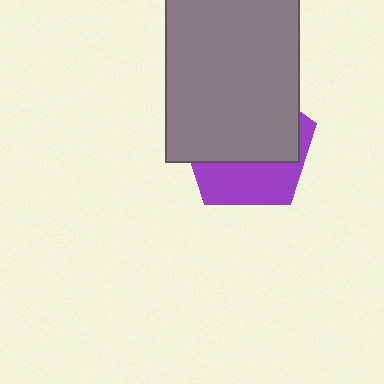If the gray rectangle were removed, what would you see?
You would see the complete purple pentagon.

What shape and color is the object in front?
The object in front is a gray rectangle.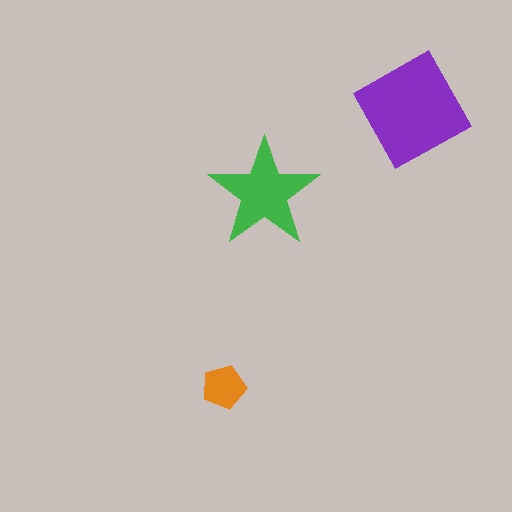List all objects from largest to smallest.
The purple diamond, the green star, the orange pentagon.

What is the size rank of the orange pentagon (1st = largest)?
3rd.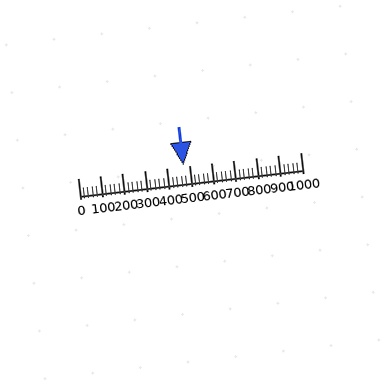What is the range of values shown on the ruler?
The ruler shows values from 0 to 1000.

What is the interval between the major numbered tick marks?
The major tick marks are spaced 100 units apart.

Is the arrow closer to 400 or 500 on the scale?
The arrow is closer to 500.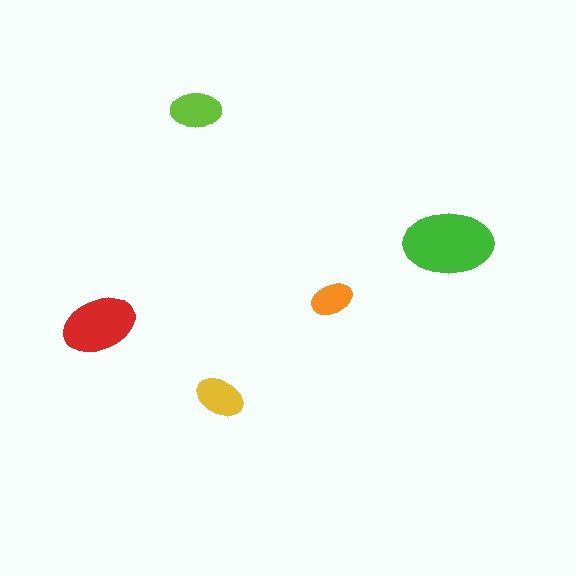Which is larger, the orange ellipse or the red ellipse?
The red one.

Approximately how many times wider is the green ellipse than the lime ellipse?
About 2 times wider.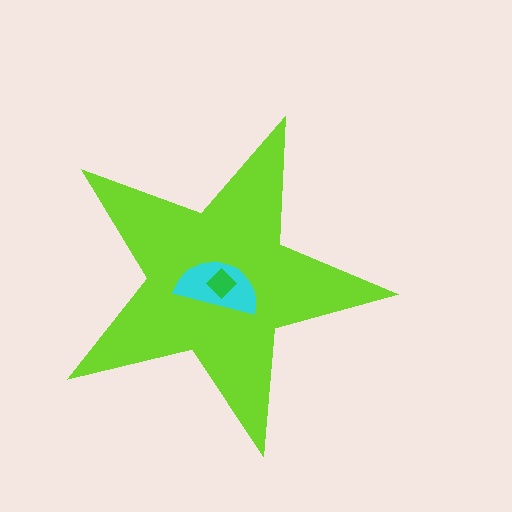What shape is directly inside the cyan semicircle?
The green diamond.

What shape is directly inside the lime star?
The cyan semicircle.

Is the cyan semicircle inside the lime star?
Yes.